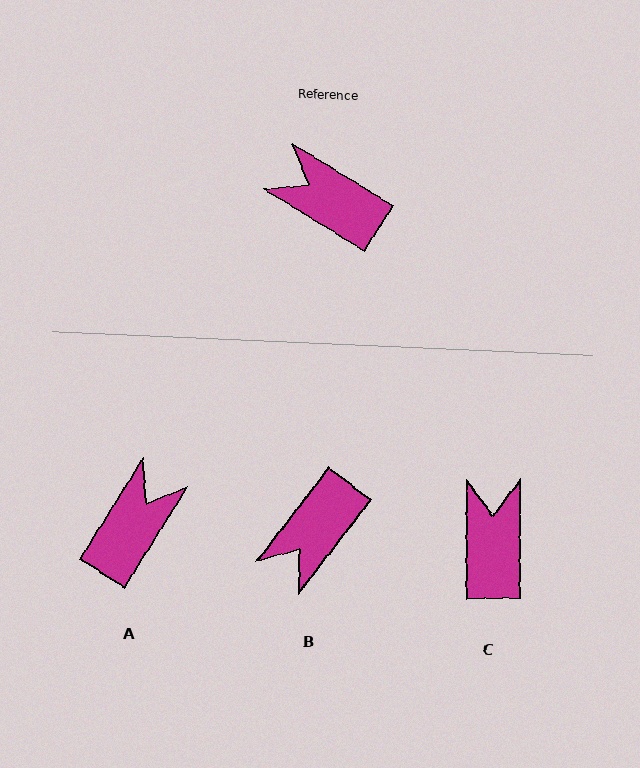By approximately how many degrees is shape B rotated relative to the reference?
Approximately 85 degrees counter-clockwise.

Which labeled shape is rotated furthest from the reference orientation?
A, about 90 degrees away.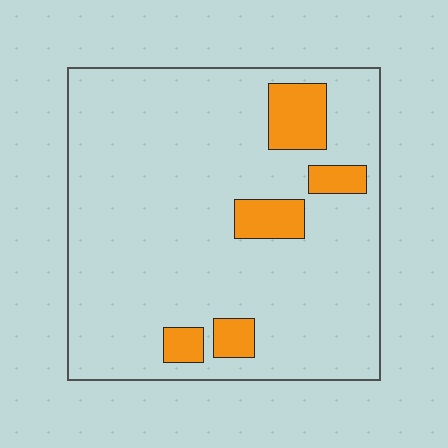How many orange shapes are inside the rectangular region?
5.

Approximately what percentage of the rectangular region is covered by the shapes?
Approximately 10%.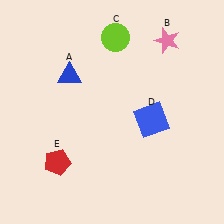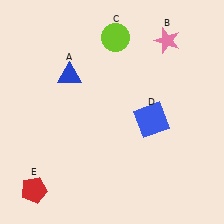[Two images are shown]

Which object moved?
The red pentagon (E) moved down.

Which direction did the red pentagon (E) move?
The red pentagon (E) moved down.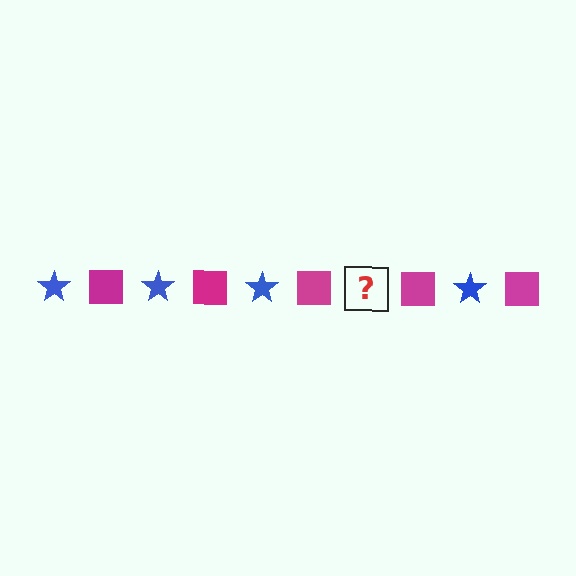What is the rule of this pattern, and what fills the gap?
The rule is that the pattern alternates between blue star and magenta square. The gap should be filled with a blue star.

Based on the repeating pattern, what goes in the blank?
The blank should be a blue star.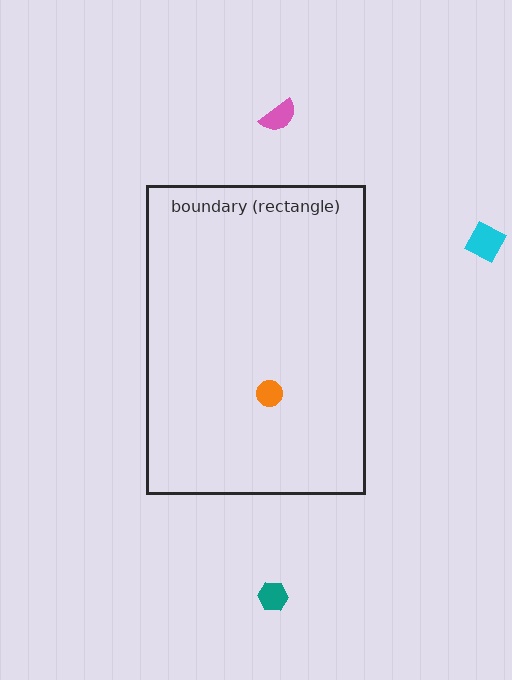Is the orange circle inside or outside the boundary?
Inside.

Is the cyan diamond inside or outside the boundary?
Outside.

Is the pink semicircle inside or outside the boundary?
Outside.